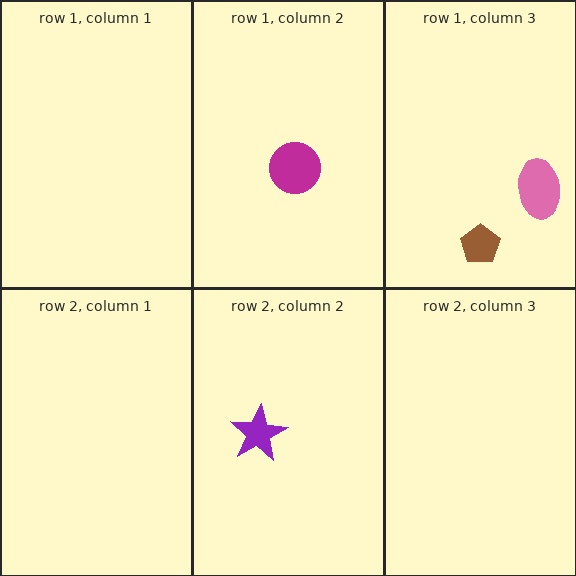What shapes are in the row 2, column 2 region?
The purple star.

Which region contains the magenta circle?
The row 1, column 2 region.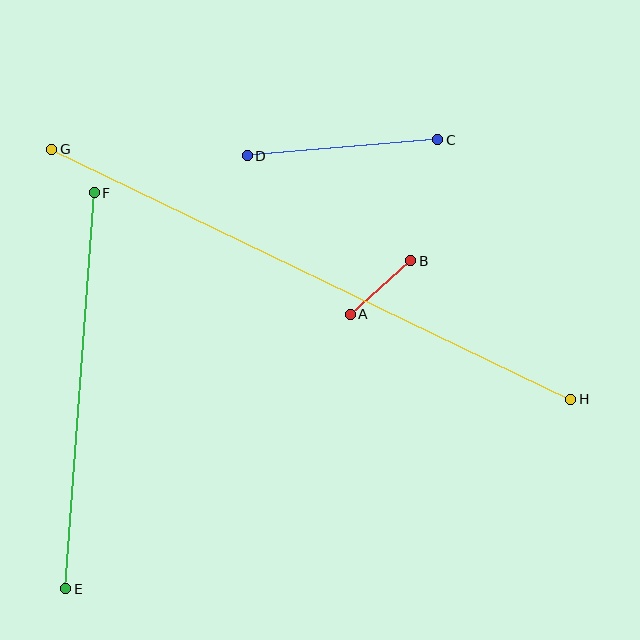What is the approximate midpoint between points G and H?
The midpoint is at approximately (311, 274) pixels.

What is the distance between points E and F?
The distance is approximately 397 pixels.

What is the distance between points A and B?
The distance is approximately 81 pixels.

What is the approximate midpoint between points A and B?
The midpoint is at approximately (381, 287) pixels.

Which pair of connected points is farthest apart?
Points G and H are farthest apart.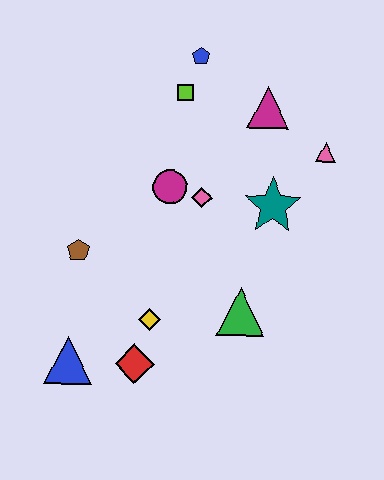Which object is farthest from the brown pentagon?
The pink triangle is farthest from the brown pentagon.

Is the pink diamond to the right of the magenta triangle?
No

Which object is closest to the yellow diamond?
The red diamond is closest to the yellow diamond.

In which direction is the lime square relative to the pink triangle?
The lime square is to the left of the pink triangle.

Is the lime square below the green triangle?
No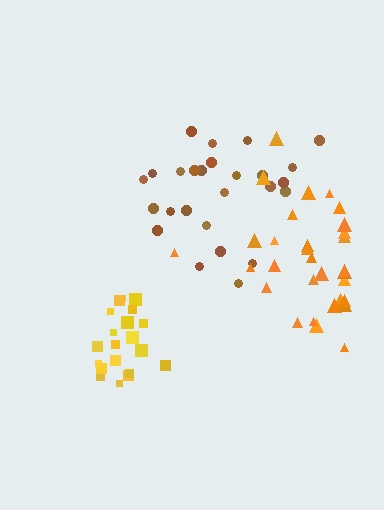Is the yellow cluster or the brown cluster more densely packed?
Yellow.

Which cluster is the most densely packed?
Yellow.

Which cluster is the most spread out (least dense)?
Orange.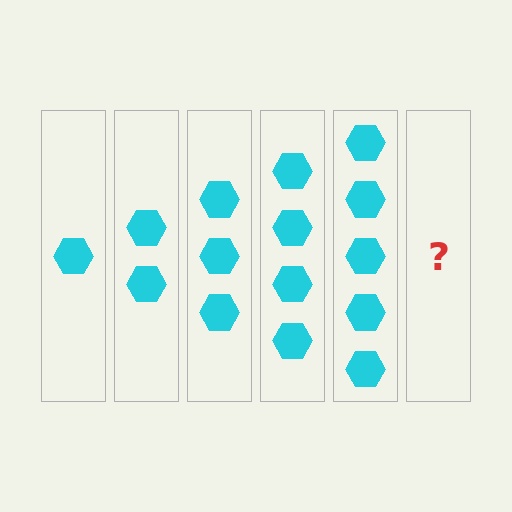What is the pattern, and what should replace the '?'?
The pattern is that each step adds one more hexagon. The '?' should be 6 hexagons.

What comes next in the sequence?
The next element should be 6 hexagons.